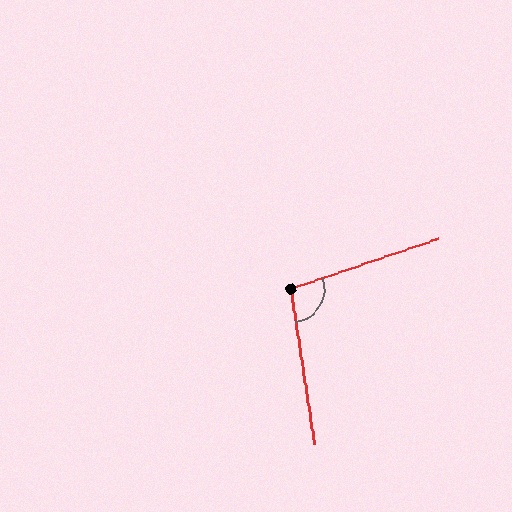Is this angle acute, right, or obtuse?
It is obtuse.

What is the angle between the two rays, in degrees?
Approximately 100 degrees.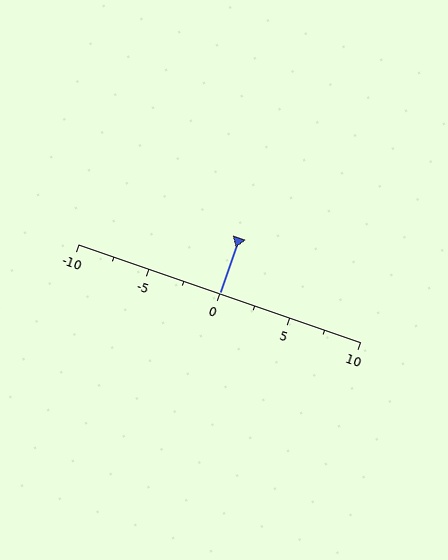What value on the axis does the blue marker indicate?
The marker indicates approximately 0.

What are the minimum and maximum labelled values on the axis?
The axis runs from -10 to 10.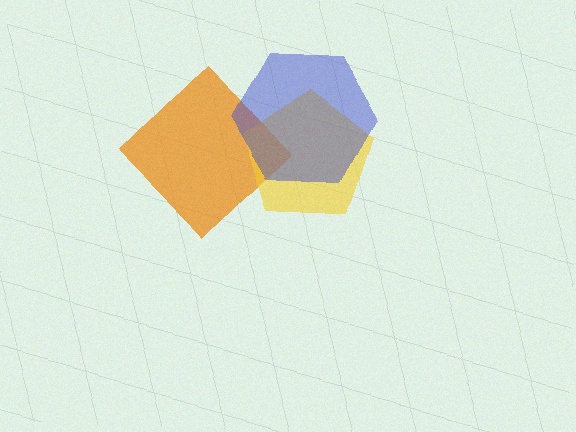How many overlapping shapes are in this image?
There are 3 overlapping shapes in the image.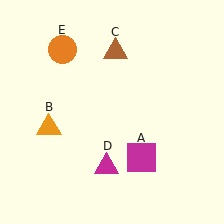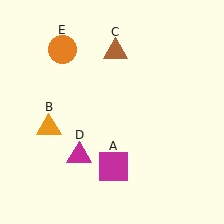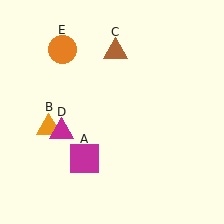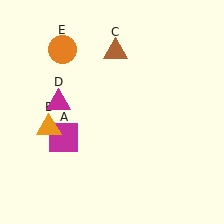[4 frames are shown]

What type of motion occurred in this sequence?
The magenta square (object A), magenta triangle (object D) rotated clockwise around the center of the scene.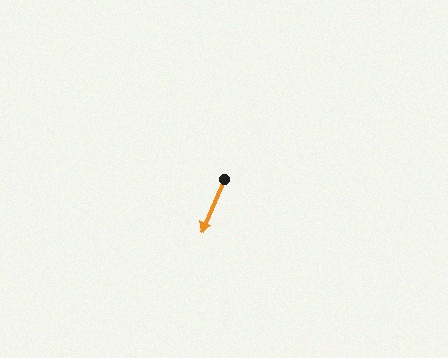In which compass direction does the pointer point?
Southwest.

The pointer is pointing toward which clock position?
Roughly 7 o'clock.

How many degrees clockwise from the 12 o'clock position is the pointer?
Approximately 203 degrees.